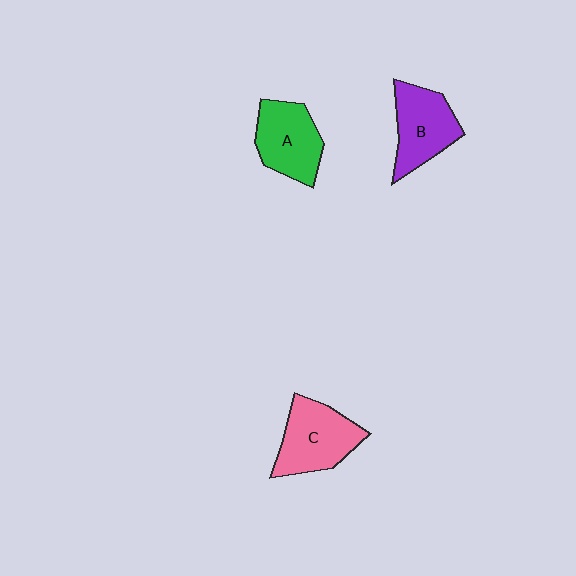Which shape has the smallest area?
Shape B (purple).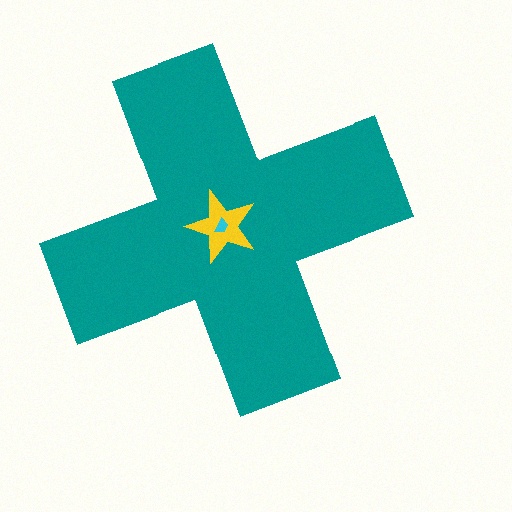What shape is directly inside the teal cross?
The yellow star.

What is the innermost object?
The cyan trapezoid.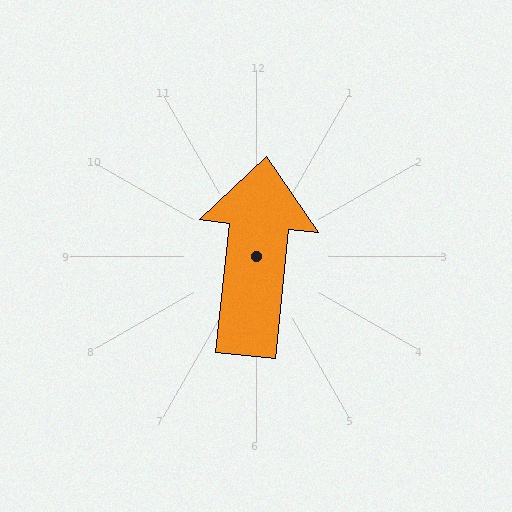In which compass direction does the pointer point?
North.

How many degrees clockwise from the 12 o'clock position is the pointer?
Approximately 6 degrees.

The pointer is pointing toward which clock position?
Roughly 12 o'clock.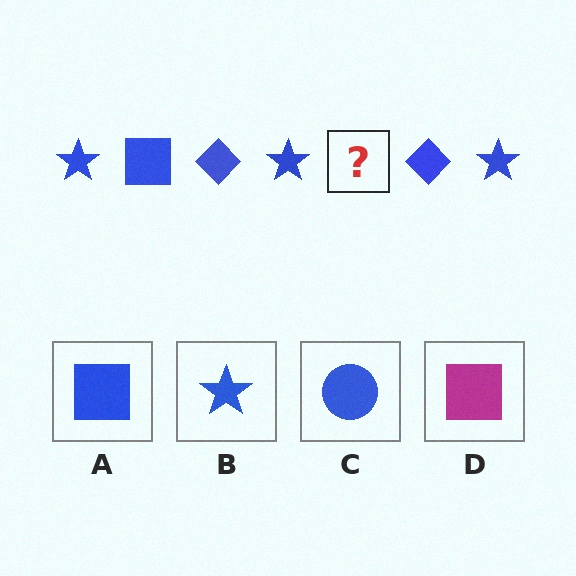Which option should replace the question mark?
Option A.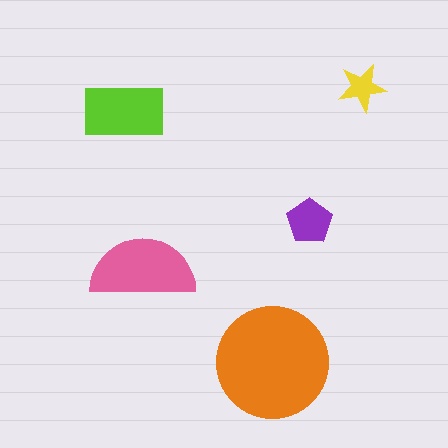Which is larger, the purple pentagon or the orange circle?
The orange circle.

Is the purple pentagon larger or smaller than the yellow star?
Larger.